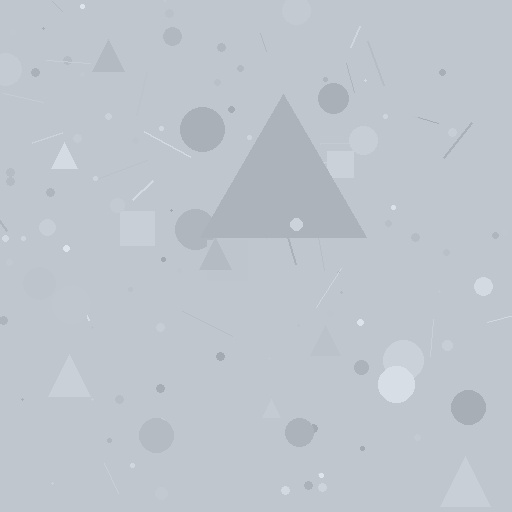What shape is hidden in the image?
A triangle is hidden in the image.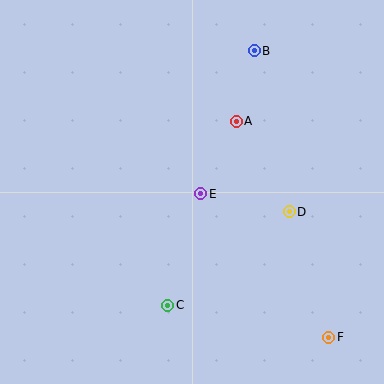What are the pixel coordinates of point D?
Point D is at (289, 212).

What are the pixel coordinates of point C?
Point C is at (168, 305).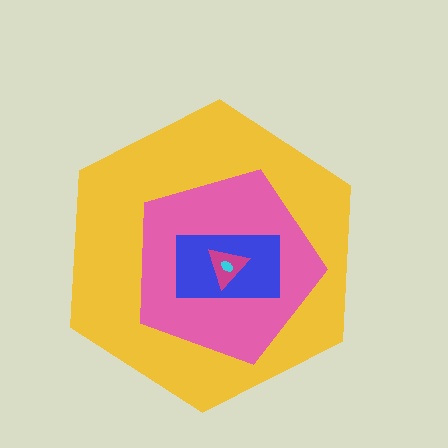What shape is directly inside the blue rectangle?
The magenta triangle.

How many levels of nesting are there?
5.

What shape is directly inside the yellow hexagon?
The pink pentagon.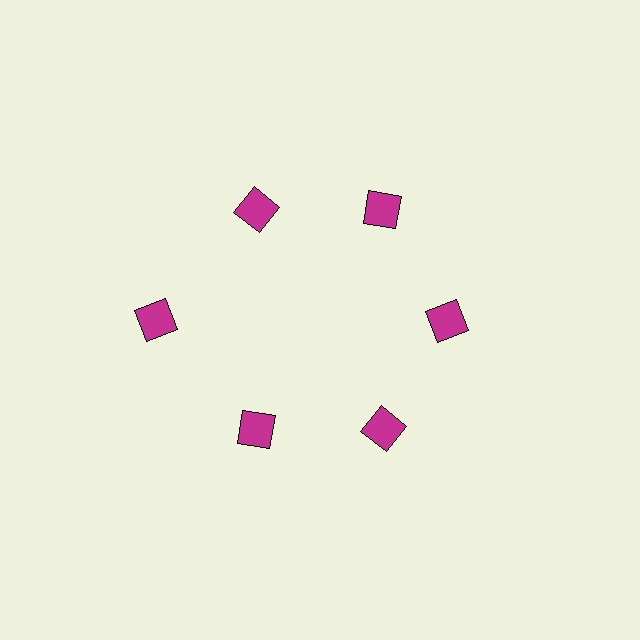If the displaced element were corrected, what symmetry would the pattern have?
It would have 6-fold rotational symmetry — the pattern would map onto itself every 60 degrees.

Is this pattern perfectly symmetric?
No. The 6 magenta squares are arranged in a ring, but one element near the 9 o'clock position is pushed outward from the center, breaking the 6-fold rotational symmetry.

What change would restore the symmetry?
The symmetry would be restored by moving it inward, back onto the ring so that all 6 squares sit at equal angles and equal distance from the center.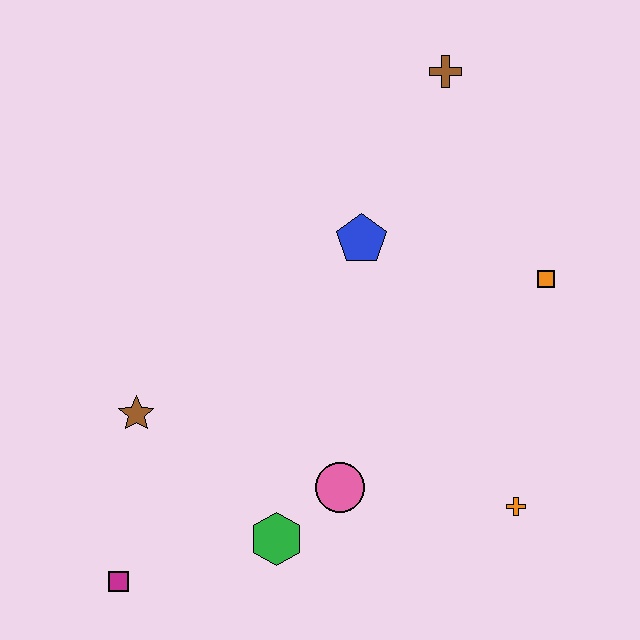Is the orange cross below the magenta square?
No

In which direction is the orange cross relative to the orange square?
The orange cross is below the orange square.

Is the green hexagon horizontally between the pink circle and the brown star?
Yes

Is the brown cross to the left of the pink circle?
No